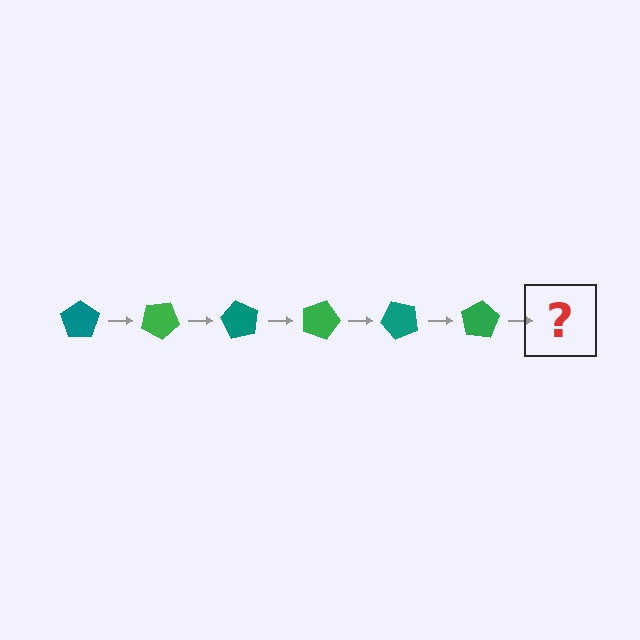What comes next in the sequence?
The next element should be a teal pentagon, rotated 180 degrees from the start.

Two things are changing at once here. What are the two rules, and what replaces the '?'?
The two rules are that it rotates 30 degrees each step and the color cycles through teal and green. The '?' should be a teal pentagon, rotated 180 degrees from the start.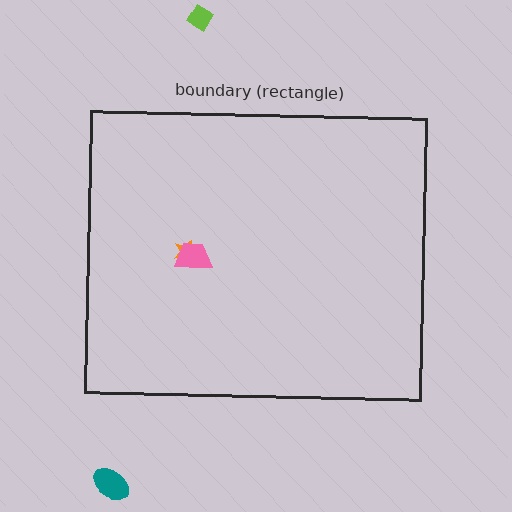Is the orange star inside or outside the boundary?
Inside.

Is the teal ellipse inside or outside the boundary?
Outside.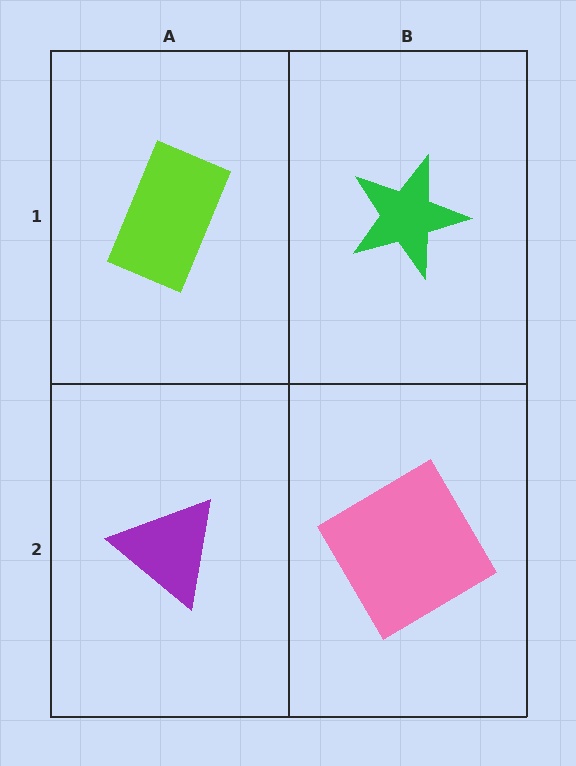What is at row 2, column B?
A pink diamond.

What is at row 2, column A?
A purple triangle.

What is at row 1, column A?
A lime rectangle.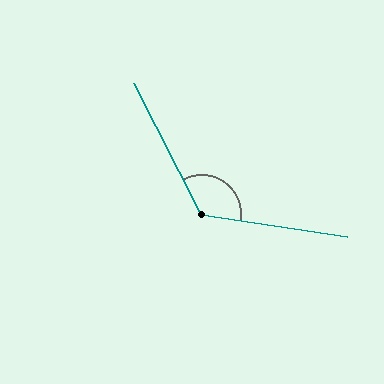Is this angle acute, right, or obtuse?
It is obtuse.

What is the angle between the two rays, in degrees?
Approximately 126 degrees.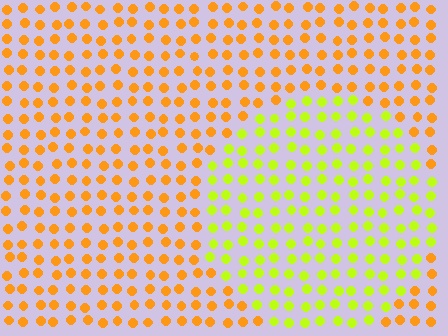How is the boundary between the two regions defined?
The boundary is defined purely by a slight shift in hue (about 43 degrees). Spacing, size, and orientation are identical on both sides.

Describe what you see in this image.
The image is filled with small orange elements in a uniform arrangement. A circle-shaped region is visible where the elements are tinted to a slightly different hue, forming a subtle color boundary.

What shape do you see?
I see a circle.